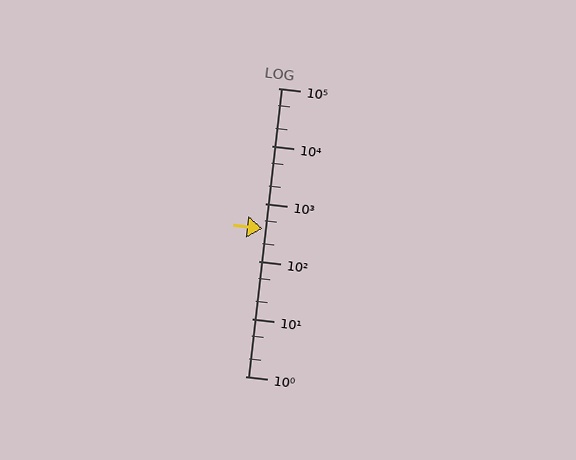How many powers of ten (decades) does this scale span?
The scale spans 5 decades, from 1 to 100000.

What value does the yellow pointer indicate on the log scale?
The pointer indicates approximately 360.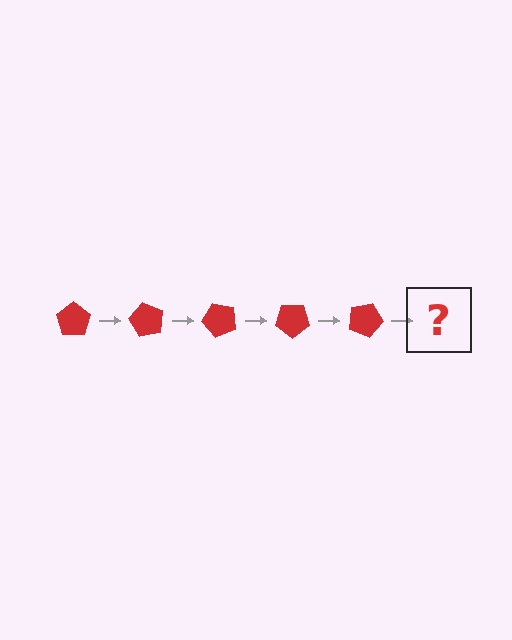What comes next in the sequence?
The next element should be a red pentagon rotated 300 degrees.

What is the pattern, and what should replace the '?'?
The pattern is that the pentagon rotates 60 degrees each step. The '?' should be a red pentagon rotated 300 degrees.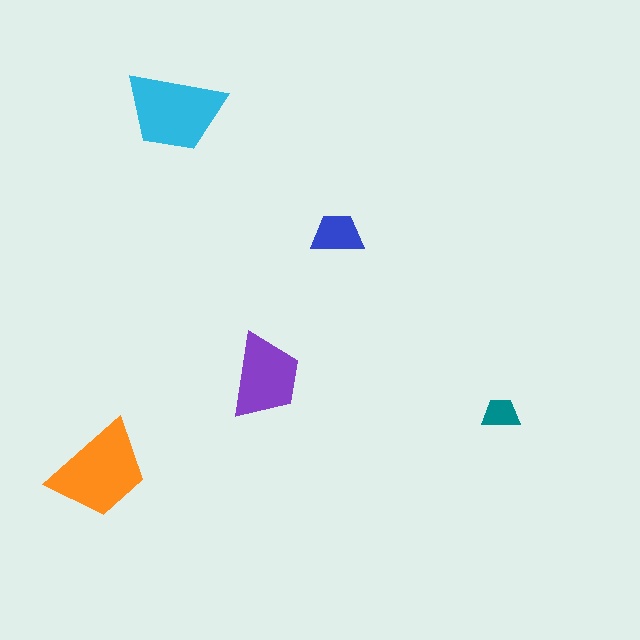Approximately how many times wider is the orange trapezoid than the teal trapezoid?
About 2.5 times wider.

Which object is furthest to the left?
The orange trapezoid is leftmost.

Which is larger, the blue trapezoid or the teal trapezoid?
The blue one.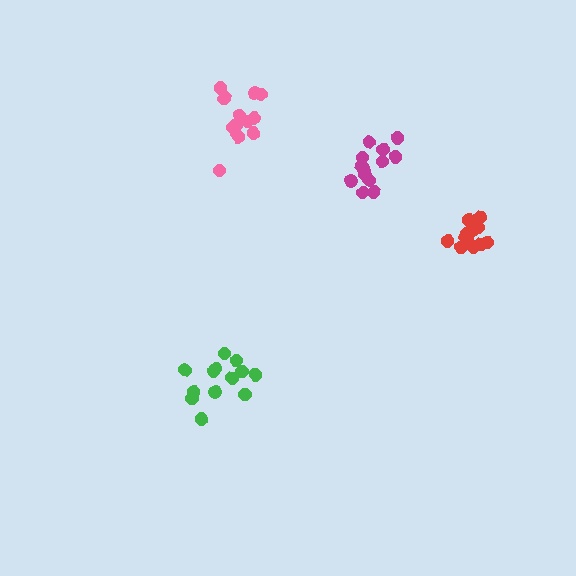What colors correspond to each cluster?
The clusters are colored: magenta, red, pink, green.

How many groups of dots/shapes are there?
There are 4 groups.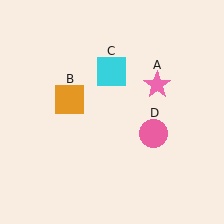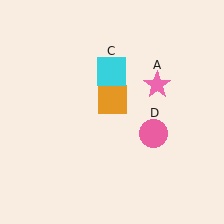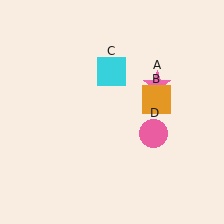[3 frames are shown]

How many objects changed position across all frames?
1 object changed position: orange square (object B).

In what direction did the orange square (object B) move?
The orange square (object B) moved right.